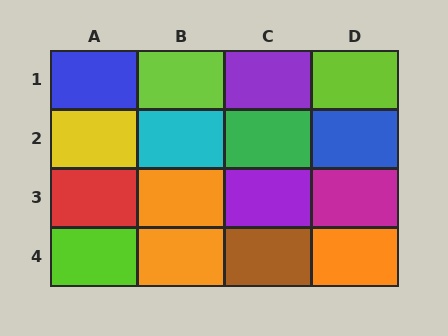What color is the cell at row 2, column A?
Yellow.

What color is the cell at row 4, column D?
Orange.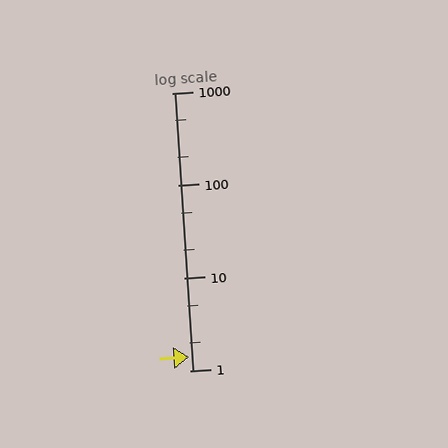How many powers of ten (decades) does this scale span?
The scale spans 3 decades, from 1 to 1000.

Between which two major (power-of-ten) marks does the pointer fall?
The pointer is between 1 and 10.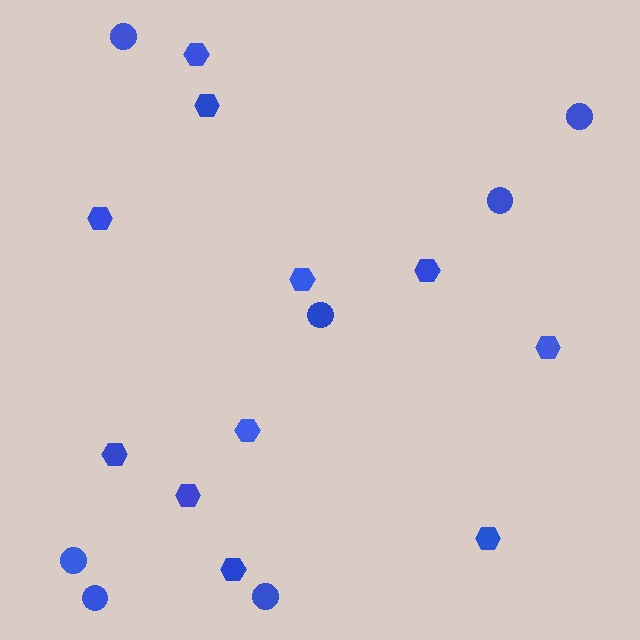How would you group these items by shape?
There are 2 groups: one group of hexagons (11) and one group of circles (7).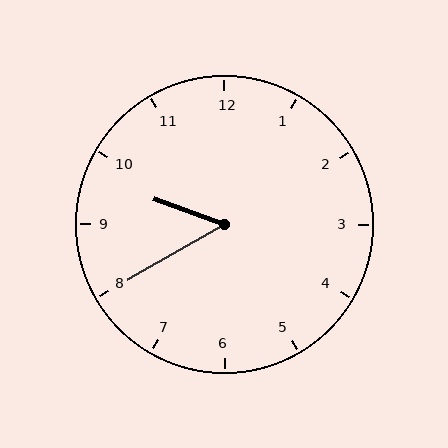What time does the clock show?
9:40.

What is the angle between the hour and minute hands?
Approximately 50 degrees.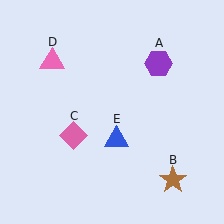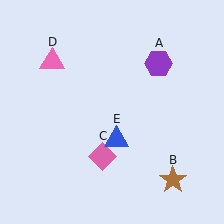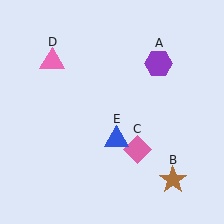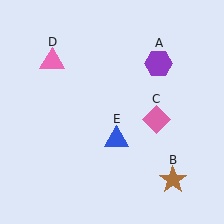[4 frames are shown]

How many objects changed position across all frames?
1 object changed position: pink diamond (object C).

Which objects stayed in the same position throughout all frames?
Purple hexagon (object A) and brown star (object B) and pink triangle (object D) and blue triangle (object E) remained stationary.